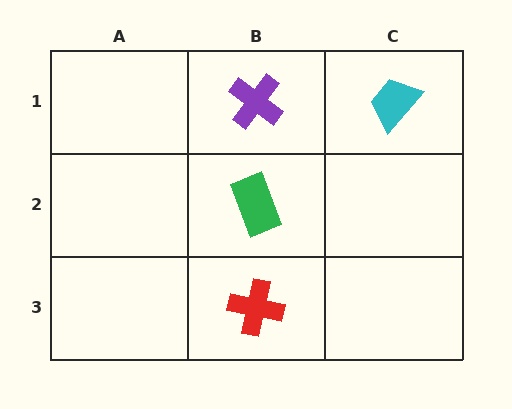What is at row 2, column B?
A green rectangle.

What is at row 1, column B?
A purple cross.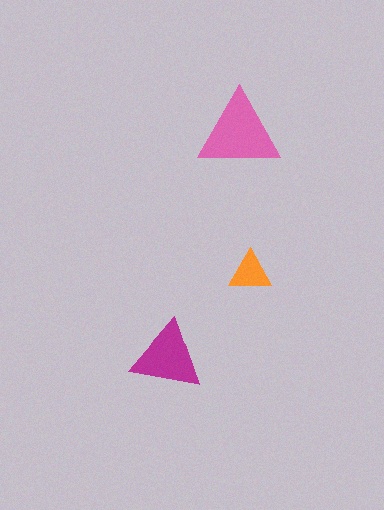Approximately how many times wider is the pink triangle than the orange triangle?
About 2 times wider.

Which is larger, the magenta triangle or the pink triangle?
The pink one.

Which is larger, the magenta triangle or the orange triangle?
The magenta one.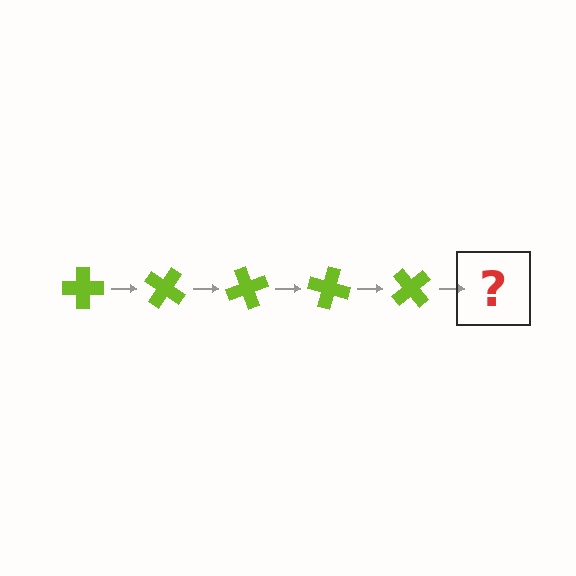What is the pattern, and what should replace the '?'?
The pattern is that the cross rotates 35 degrees each step. The '?' should be a lime cross rotated 175 degrees.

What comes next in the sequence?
The next element should be a lime cross rotated 175 degrees.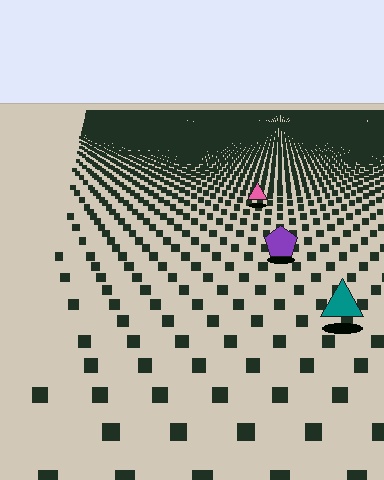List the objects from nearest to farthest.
From nearest to farthest: the teal triangle, the purple pentagon, the pink triangle.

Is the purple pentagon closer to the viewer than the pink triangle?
Yes. The purple pentagon is closer — you can tell from the texture gradient: the ground texture is coarser near it.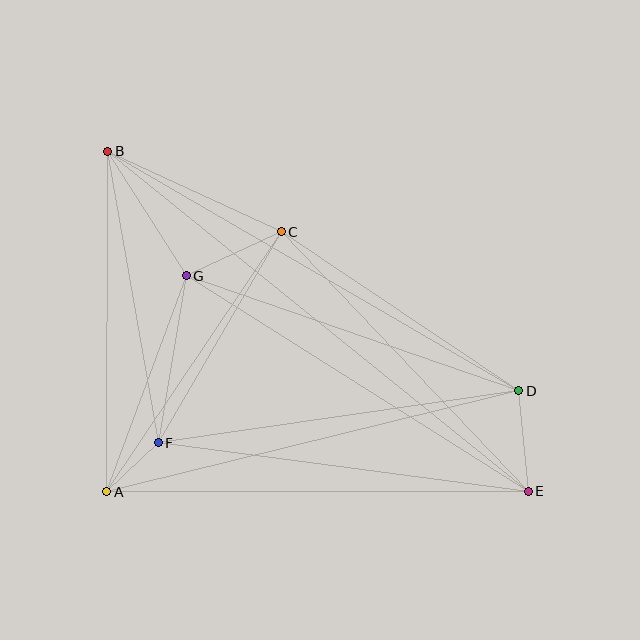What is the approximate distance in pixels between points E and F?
The distance between E and F is approximately 374 pixels.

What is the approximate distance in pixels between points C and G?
The distance between C and G is approximately 105 pixels.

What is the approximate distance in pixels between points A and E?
The distance between A and E is approximately 422 pixels.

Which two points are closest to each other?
Points A and F are closest to each other.